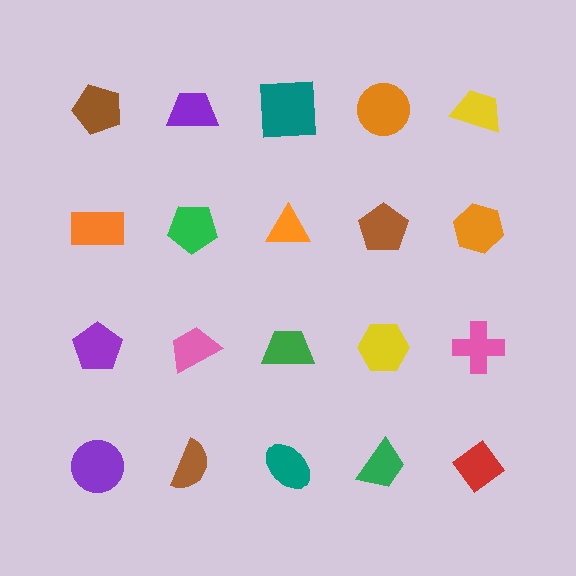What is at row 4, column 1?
A purple circle.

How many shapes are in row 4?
5 shapes.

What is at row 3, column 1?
A purple pentagon.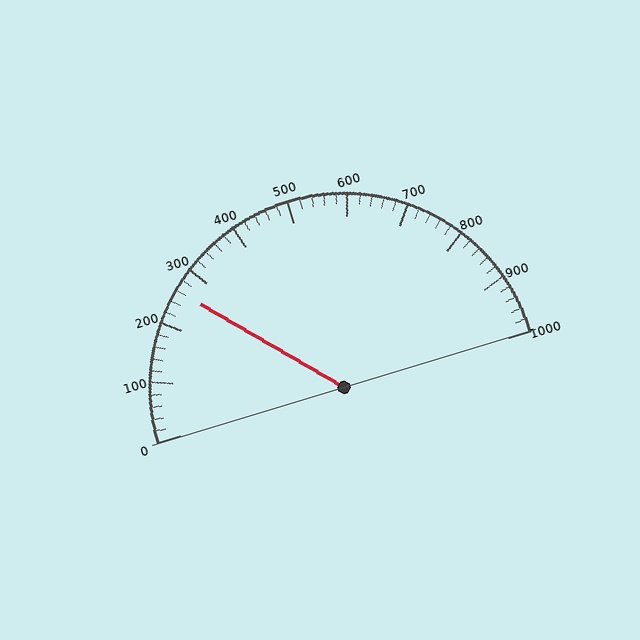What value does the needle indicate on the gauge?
The needle indicates approximately 260.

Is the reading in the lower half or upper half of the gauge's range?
The reading is in the lower half of the range (0 to 1000).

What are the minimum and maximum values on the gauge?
The gauge ranges from 0 to 1000.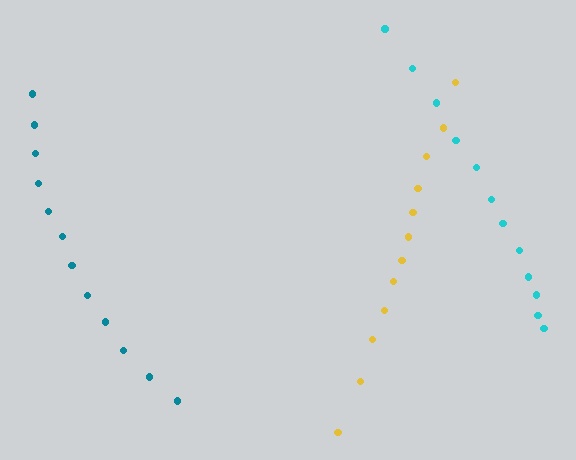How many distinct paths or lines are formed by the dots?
There are 3 distinct paths.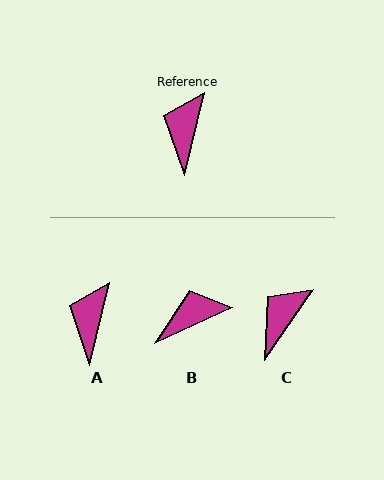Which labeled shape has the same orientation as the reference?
A.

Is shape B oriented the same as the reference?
No, it is off by about 52 degrees.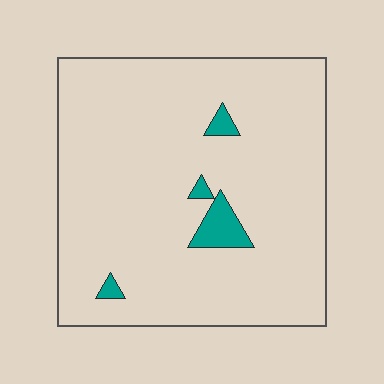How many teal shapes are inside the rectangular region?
4.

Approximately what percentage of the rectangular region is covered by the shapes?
Approximately 5%.